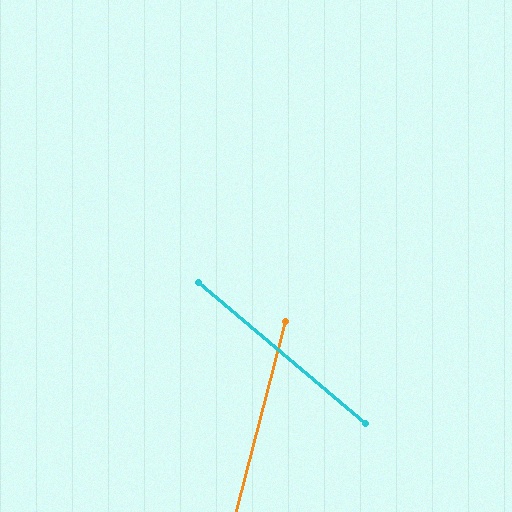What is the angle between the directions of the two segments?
Approximately 64 degrees.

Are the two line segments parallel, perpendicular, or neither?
Neither parallel nor perpendicular — they differ by about 64°.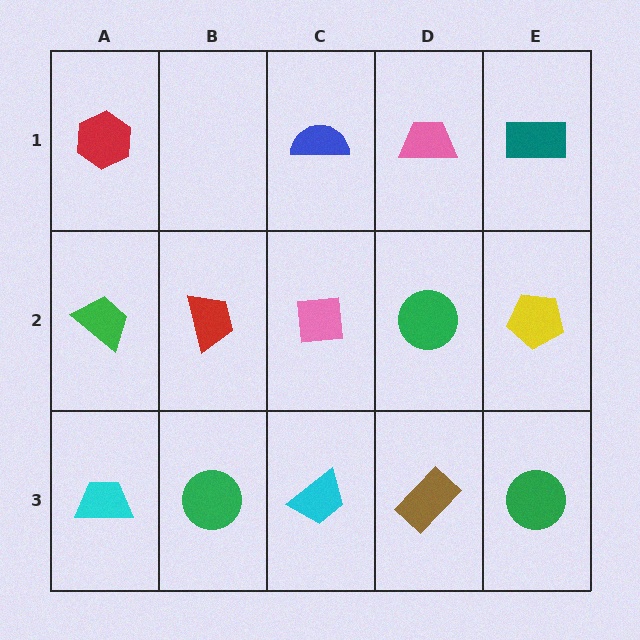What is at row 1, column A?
A red hexagon.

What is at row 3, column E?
A green circle.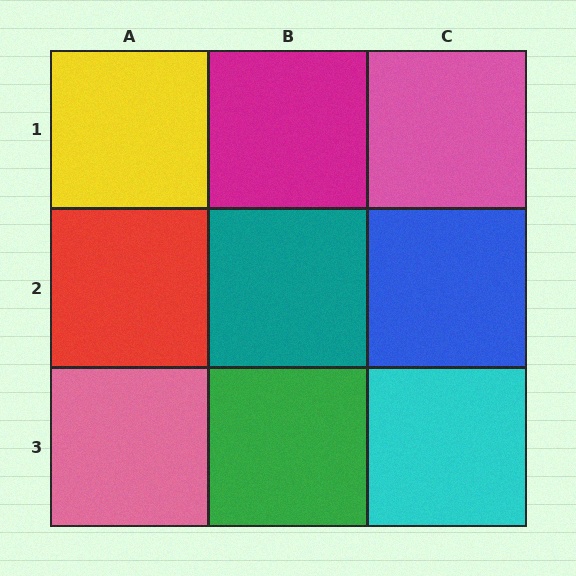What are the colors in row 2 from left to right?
Red, teal, blue.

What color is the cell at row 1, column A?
Yellow.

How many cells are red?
1 cell is red.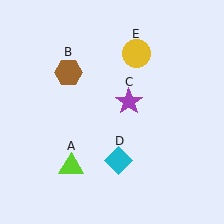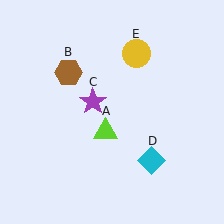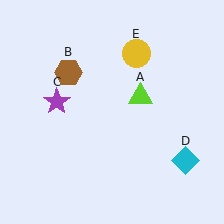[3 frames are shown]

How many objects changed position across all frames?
3 objects changed position: lime triangle (object A), purple star (object C), cyan diamond (object D).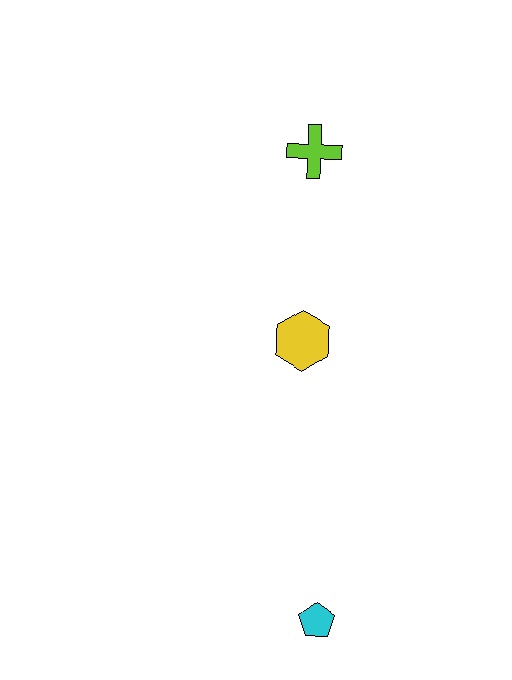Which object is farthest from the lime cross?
The cyan pentagon is farthest from the lime cross.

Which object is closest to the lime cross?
The yellow hexagon is closest to the lime cross.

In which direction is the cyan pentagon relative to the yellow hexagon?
The cyan pentagon is below the yellow hexagon.